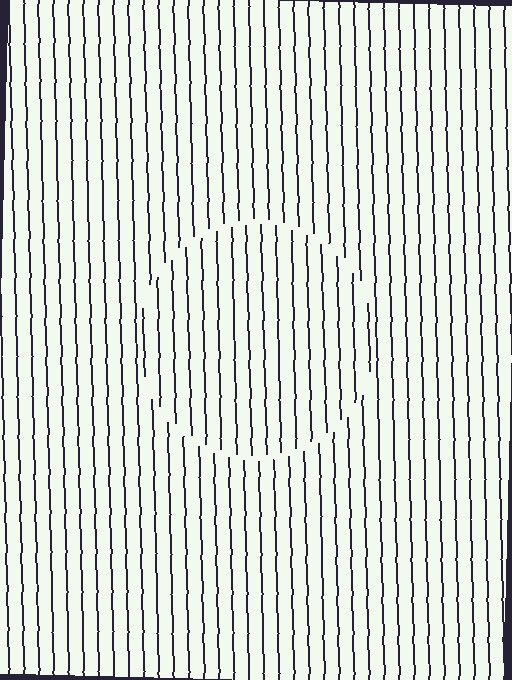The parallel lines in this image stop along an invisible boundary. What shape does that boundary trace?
An illusory circle. The interior of the shape contains the same grating, shifted by half a period — the contour is defined by the phase discontinuity where line-ends from the inner and outer gratings abut.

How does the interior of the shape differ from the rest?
The interior of the shape contains the same grating, shifted by half a period — the contour is defined by the phase discontinuity where line-ends from the inner and outer gratings abut.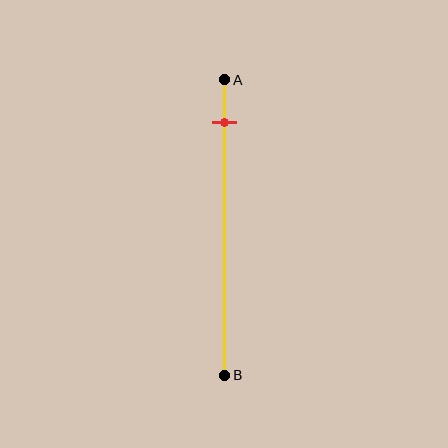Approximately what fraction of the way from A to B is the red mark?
The red mark is approximately 15% of the way from A to B.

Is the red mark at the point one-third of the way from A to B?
No, the mark is at about 15% from A, not at the 33% one-third point.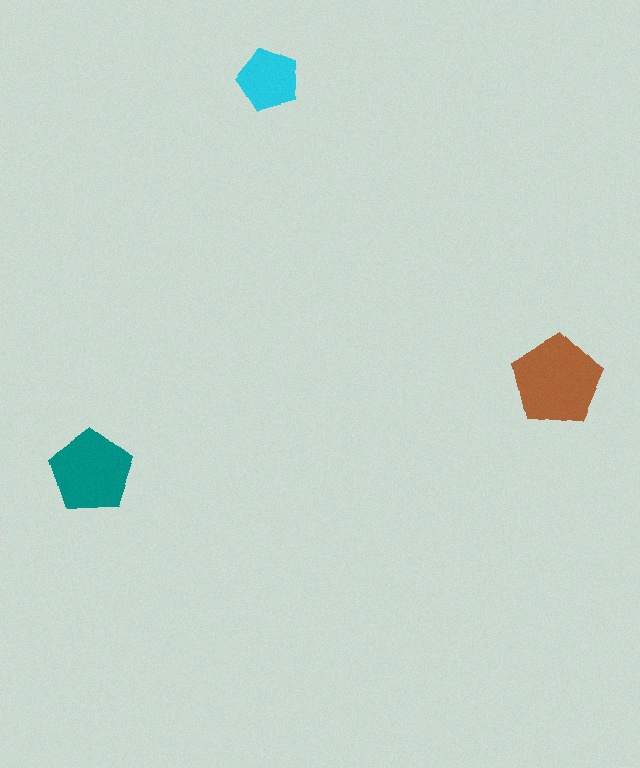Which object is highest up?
The cyan pentagon is topmost.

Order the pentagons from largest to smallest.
the brown one, the teal one, the cyan one.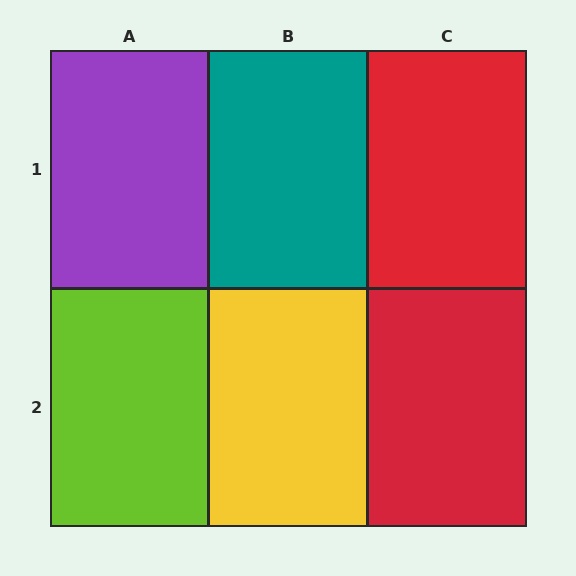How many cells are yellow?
1 cell is yellow.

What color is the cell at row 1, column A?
Purple.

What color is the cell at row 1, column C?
Red.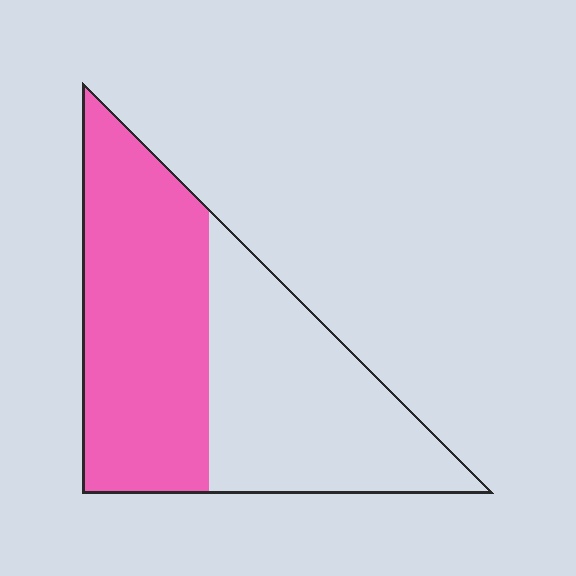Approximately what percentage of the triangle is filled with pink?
Approximately 50%.